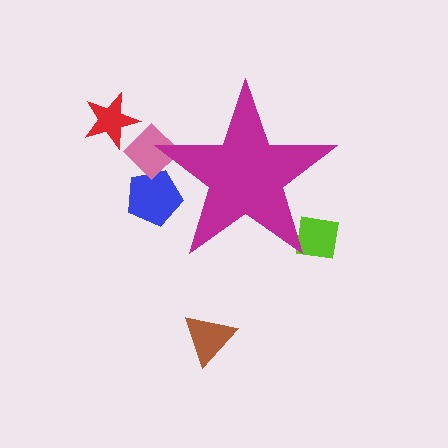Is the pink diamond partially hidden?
Yes, the pink diamond is partially hidden behind the magenta star.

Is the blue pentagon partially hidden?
Yes, the blue pentagon is partially hidden behind the magenta star.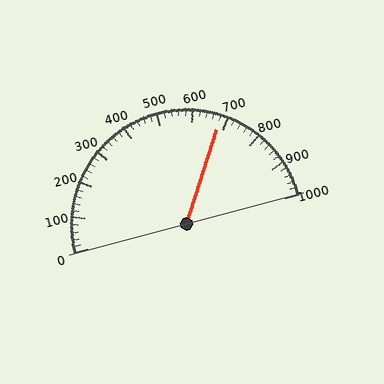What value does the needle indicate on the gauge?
The needle indicates approximately 680.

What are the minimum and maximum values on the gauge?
The gauge ranges from 0 to 1000.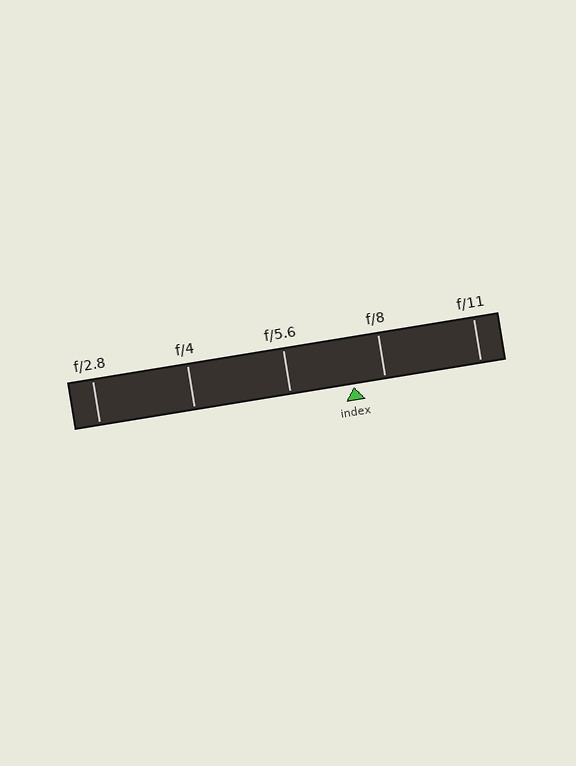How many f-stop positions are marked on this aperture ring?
There are 5 f-stop positions marked.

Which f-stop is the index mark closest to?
The index mark is closest to f/8.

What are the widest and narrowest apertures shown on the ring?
The widest aperture shown is f/2.8 and the narrowest is f/11.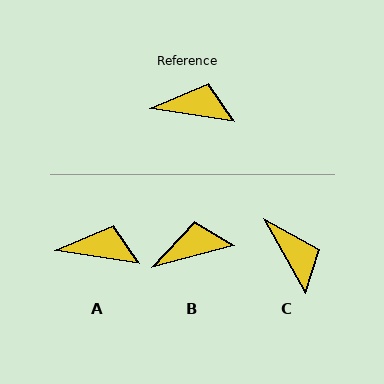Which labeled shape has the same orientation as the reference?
A.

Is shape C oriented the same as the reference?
No, it is off by about 52 degrees.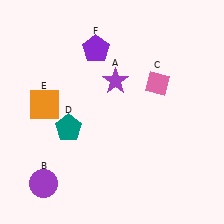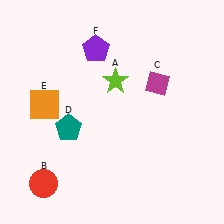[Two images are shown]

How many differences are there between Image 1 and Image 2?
There are 3 differences between the two images.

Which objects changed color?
A changed from purple to lime. B changed from purple to red. C changed from pink to magenta.